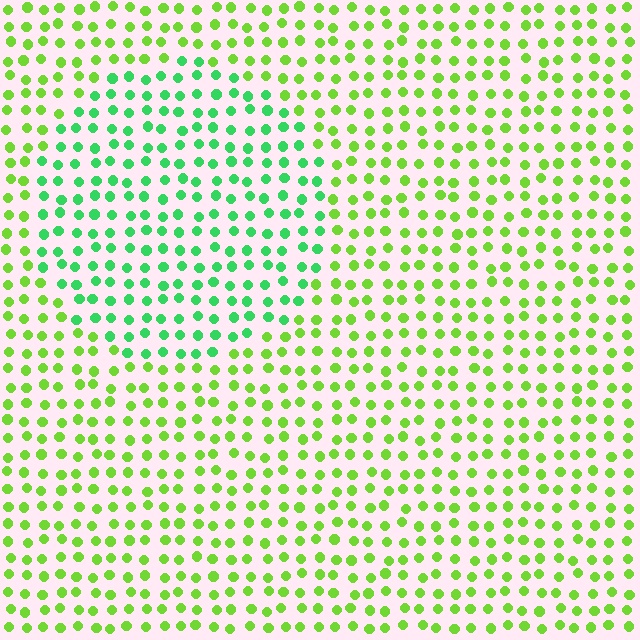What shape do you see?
I see a circle.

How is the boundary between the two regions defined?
The boundary is defined purely by a slight shift in hue (about 39 degrees). Spacing, size, and orientation are identical on both sides.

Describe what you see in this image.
The image is filled with small lime elements in a uniform arrangement. A circle-shaped region is visible where the elements are tinted to a slightly different hue, forming a subtle color boundary.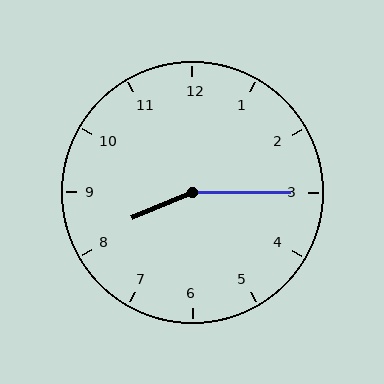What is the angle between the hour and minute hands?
Approximately 158 degrees.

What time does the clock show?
8:15.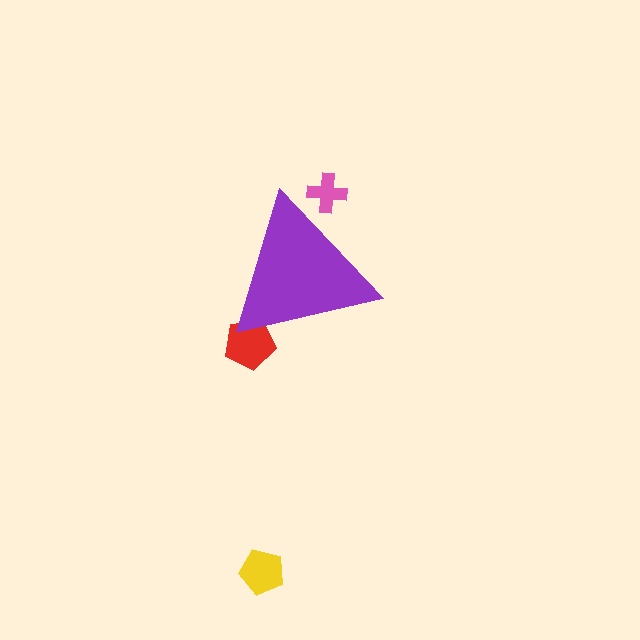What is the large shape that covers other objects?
A purple triangle.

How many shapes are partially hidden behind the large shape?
2 shapes are partially hidden.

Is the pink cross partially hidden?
Yes, the pink cross is partially hidden behind the purple triangle.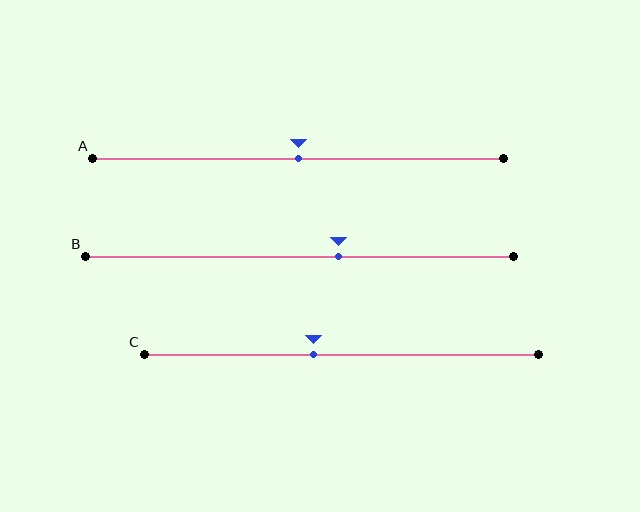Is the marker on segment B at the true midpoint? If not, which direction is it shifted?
No, the marker on segment B is shifted to the right by about 9% of the segment length.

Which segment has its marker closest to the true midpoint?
Segment A has its marker closest to the true midpoint.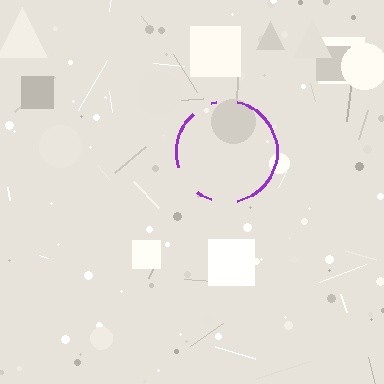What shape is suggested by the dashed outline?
The dashed outline suggests a circle.